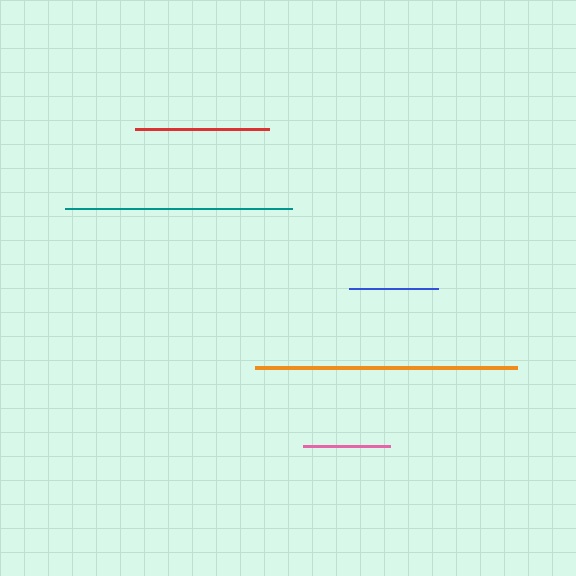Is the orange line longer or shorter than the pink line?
The orange line is longer than the pink line.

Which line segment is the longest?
The orange line is the longest at approximately 262 pixels.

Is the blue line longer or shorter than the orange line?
The orange line is longer than the blue line.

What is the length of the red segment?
The red segment is approximately 134 pixels long.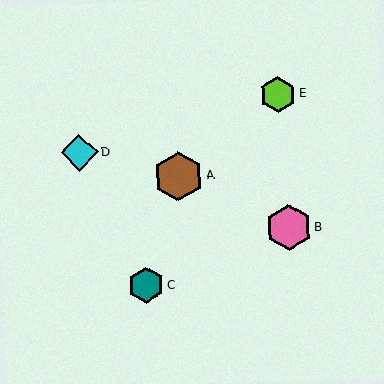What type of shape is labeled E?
Shape E is a lime hexagon.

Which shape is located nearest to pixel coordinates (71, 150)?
The cyan diamond (labeled D) at (79, 153) is nearest to that location.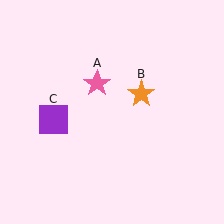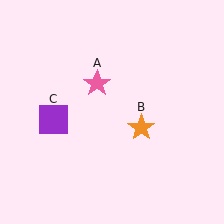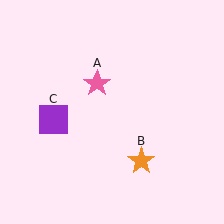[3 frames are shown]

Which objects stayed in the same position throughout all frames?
Pink star (object A) and purple square (object C) remained stationary.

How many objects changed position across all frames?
1 object changed position: orange star (object B).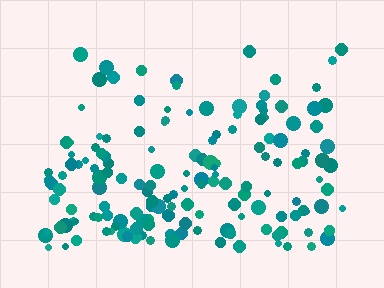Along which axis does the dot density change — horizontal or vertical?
Vertical.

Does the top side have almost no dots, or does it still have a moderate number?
Still a moderate number, just noticeably fewer than the bottom.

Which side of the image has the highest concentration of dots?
The bottom.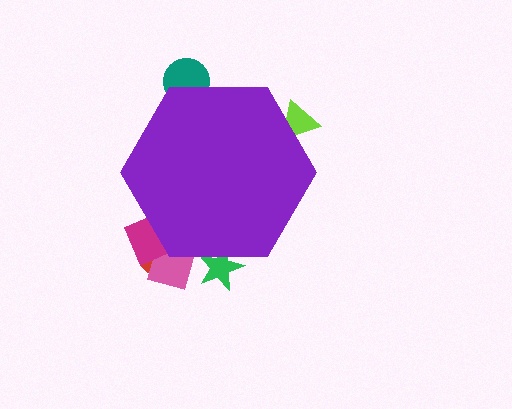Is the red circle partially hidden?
Yes, the red circle is partially hidden behind the purple hexagon.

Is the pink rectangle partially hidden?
Yes, the pink rectangle is partially hidden behind the purple hexagon.